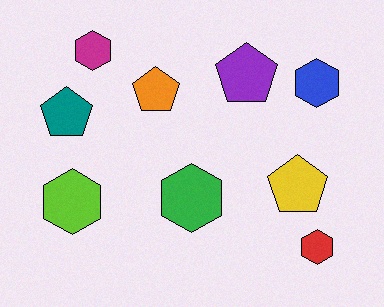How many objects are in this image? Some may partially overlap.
There are 9 objects.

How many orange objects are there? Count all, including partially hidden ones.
There is 1 orange object.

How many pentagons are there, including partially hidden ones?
There are 4 pentagons.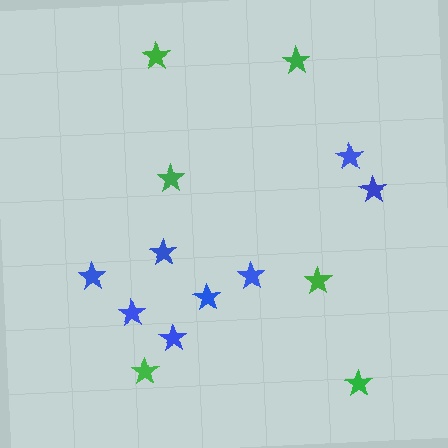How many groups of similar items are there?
There are 2 groups: one group of green stars (6) and one group of blue stars (8).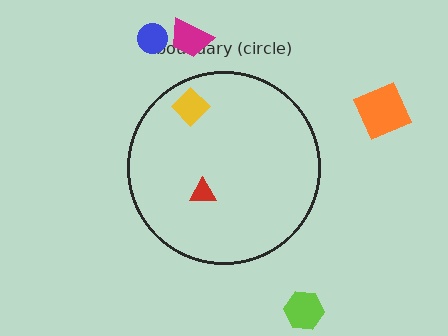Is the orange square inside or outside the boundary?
Outside.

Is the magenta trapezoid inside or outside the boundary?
Outside.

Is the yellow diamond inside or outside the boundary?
Inside.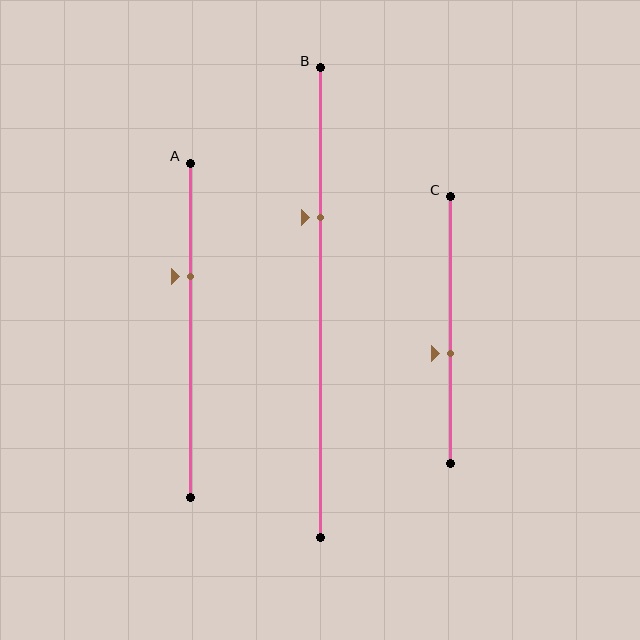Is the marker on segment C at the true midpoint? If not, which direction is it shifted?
No, the marker on segment C is shifted downward by about 9% of the segment length.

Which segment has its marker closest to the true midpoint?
Segment C has its marker closest to the true midpoint.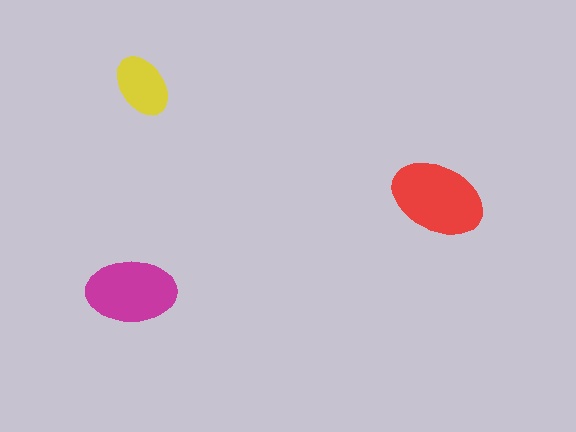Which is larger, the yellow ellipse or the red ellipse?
The red one.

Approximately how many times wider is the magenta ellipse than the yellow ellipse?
About 1.5 times wider.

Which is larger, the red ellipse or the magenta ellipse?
The red one.